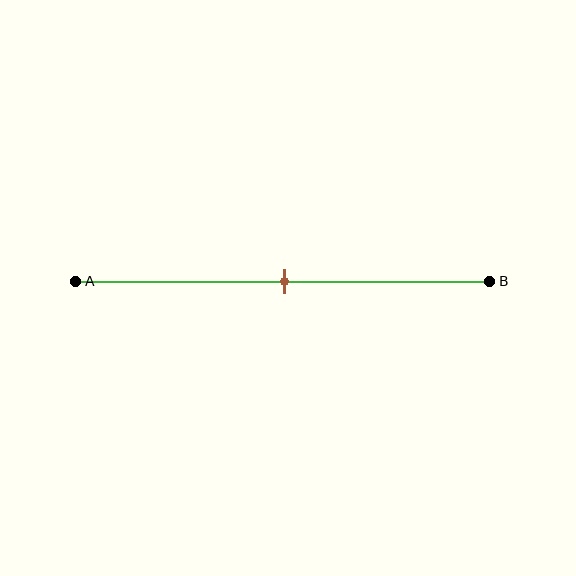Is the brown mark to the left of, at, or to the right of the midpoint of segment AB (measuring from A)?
The brown mark is approximately at the midpoint of segment AB.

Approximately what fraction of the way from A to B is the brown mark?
The brown mark is approximately 50% of the way from A to B.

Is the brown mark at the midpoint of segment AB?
Yes, the mark is approximately at the midpoint.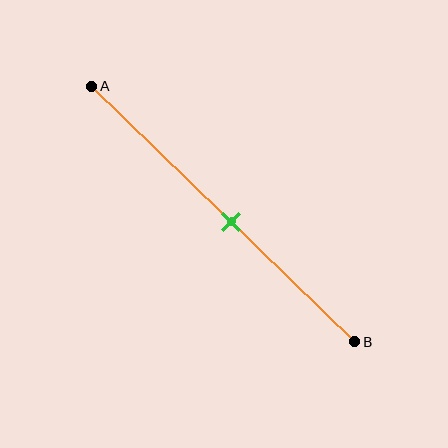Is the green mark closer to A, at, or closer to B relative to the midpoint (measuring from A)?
The green mark is closer to point B than the midpoint of segment AB.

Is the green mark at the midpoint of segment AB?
No, the mark is at about 55% from A, not at the 50% midpoint.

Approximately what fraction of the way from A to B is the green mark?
The green mark is approximately 55% of the way from A to B.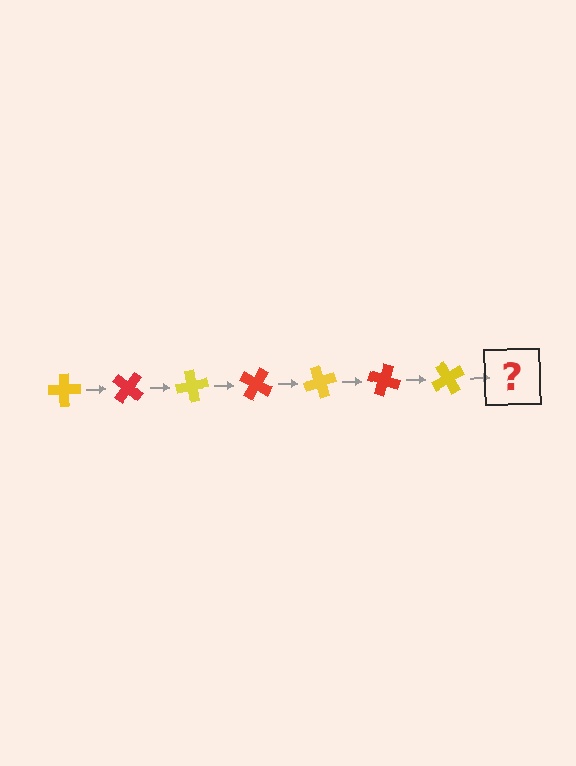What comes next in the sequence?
The next element should be a red cross, rotated 280 degrees from the start.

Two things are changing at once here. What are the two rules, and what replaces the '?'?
The two rules are that it rotates 40 degrees each step and the color cycles through yellow and red. The '?' should be a red cross, rotated 280 degrees from the start.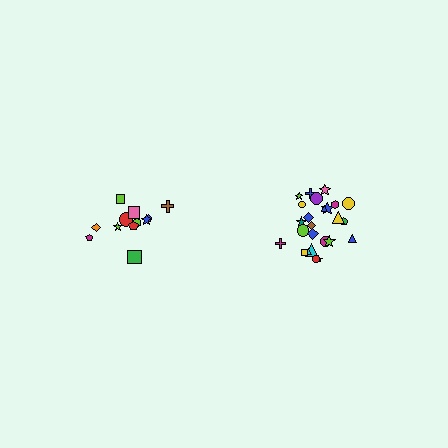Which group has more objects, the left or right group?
The right group.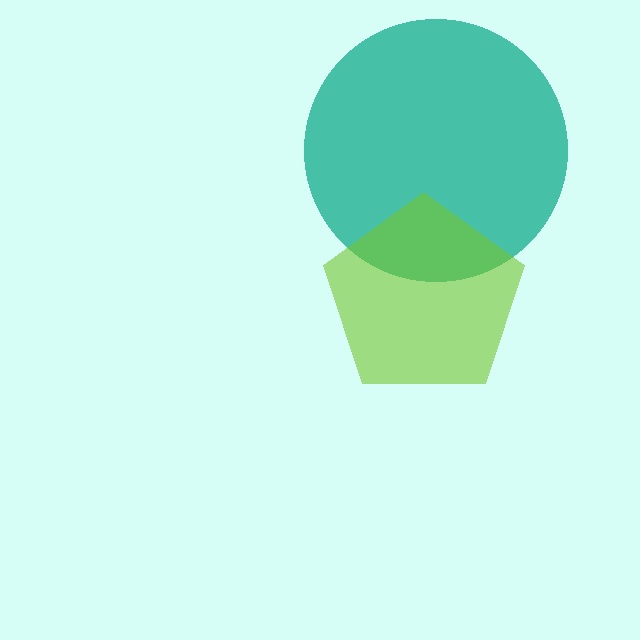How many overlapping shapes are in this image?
There are 2 overlapping shapes in the image.